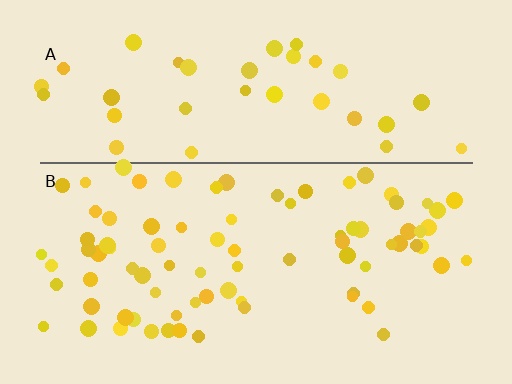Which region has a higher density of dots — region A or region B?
B (the bottom).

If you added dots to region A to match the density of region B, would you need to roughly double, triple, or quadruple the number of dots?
Approximately double.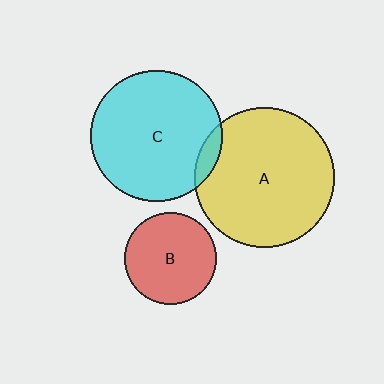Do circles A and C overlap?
Yes.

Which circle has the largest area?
Circle A (yellow).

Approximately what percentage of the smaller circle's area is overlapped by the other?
Approximately 5%.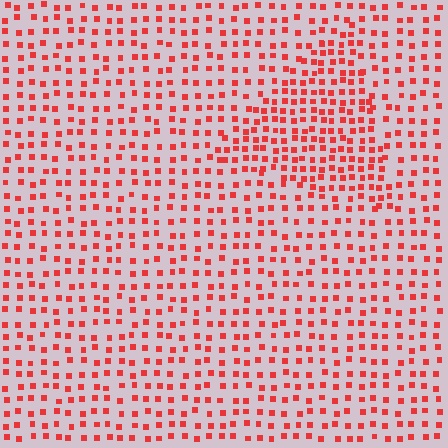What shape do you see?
I see a triangle.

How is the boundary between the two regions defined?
The boundary is defined by a change in element density (approximately 1.7x ratio). All elements are the same color, size, and shape.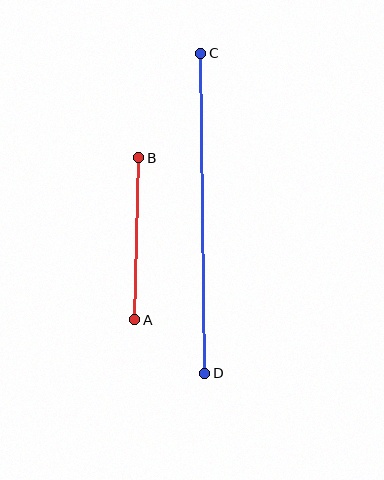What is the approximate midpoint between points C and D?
The midpoint is at approximately (203, 213) pixels.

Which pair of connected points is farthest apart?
Points C and D are farthest apart.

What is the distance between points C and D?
The distance is approximately 320 pixels.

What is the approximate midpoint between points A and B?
The midpoint is at approximately (137, 239) pixels.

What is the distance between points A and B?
The distance is approximately 162 pixels.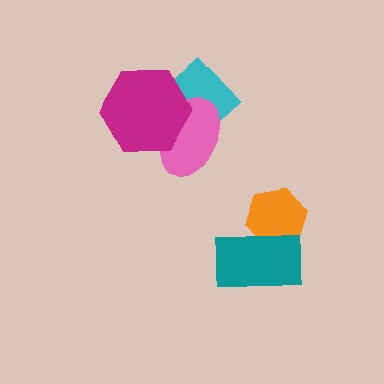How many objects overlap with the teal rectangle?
1 object overlaps with the teal rectangle.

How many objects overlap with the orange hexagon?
1 object overlaps with the orange hexagon.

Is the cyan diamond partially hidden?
Yes, it is partially covered by another shape.